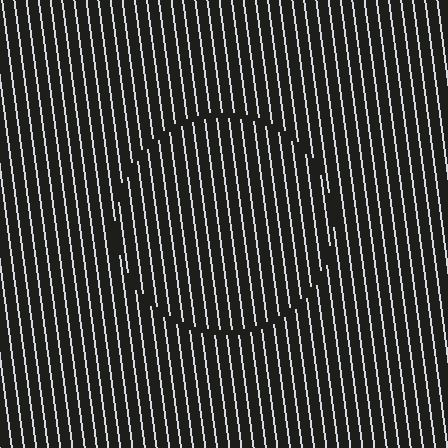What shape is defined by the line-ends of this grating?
An illusory circle. The interior of the shape contains the same grating, shifted by half a period — the contour is defined by the phase discontinuity where line-ends from the inner and outer gratings abut.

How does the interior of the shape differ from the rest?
The interior of the shape contains the same grating, shifted by half a period — the contour is defined by the phase discontinuity where line-ends from the inner and outer gratings abut.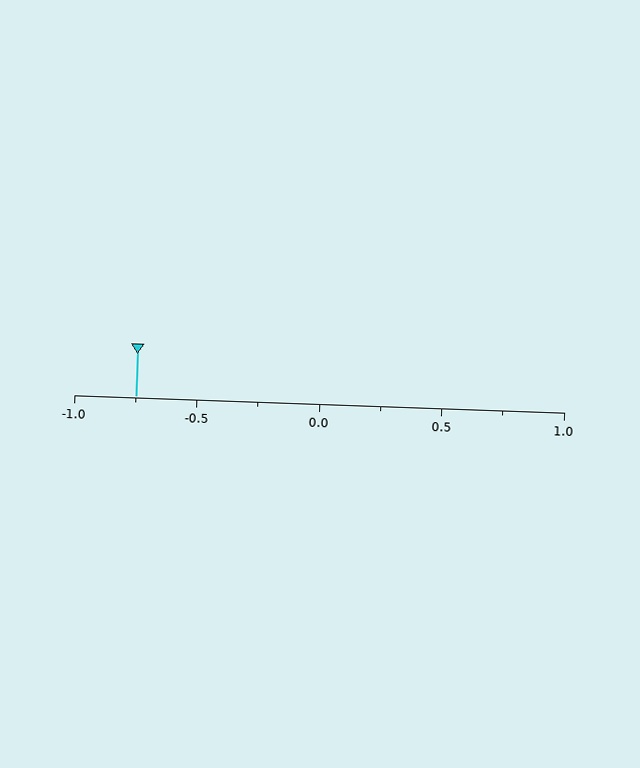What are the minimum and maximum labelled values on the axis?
The axis runs from -1.0 to 1.0.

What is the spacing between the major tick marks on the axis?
The major ticks are spaced 0.5 apart.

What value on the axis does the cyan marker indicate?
The marker indicates approximately -0.75.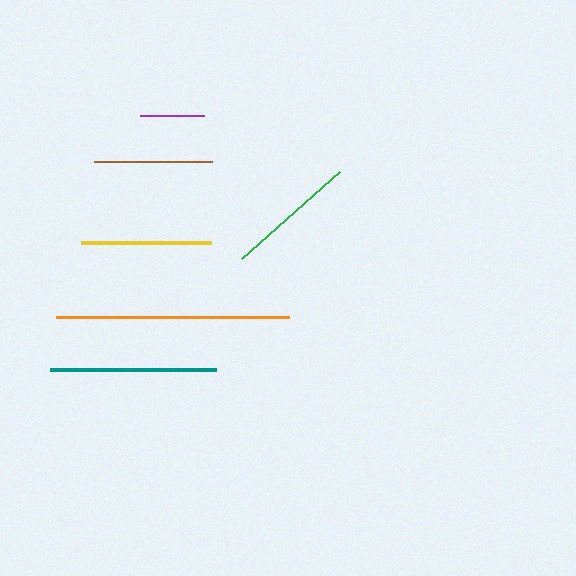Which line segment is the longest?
The orange line is the longest at approximately 233 pixels.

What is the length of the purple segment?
The purple segment is approximately 64 pixels long.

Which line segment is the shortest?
The purple line is the shortest at approximately 64 pixels.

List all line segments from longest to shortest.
From longest to shortest: orange, teal, green, yellow, brown, purple.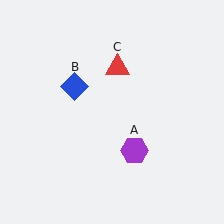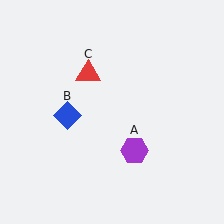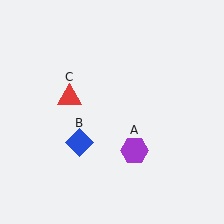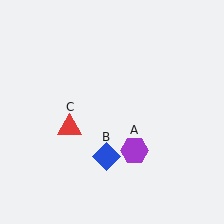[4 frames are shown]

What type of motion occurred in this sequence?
The blue diamond (object B), red triangle (object C) rotated counterclockwise around the center of the scene.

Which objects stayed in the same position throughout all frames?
Purple hexagon (object A) remained stationary.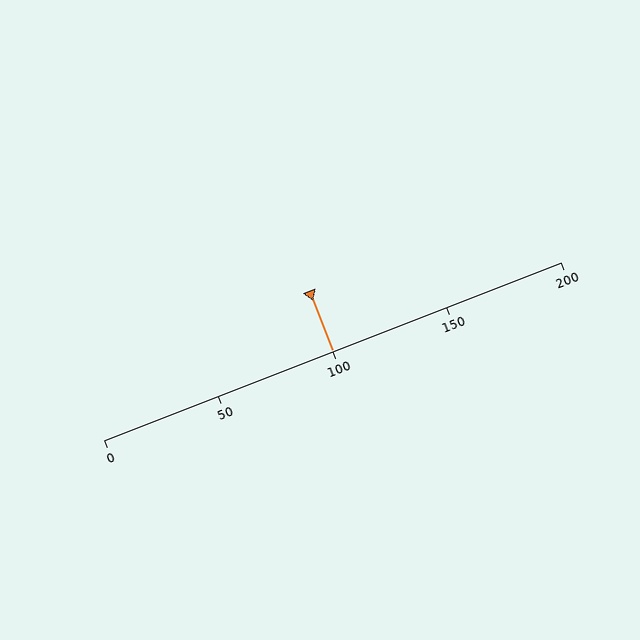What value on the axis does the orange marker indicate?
The marker indicates approximately 100.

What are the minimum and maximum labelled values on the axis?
The axis runs from 0 to 200.